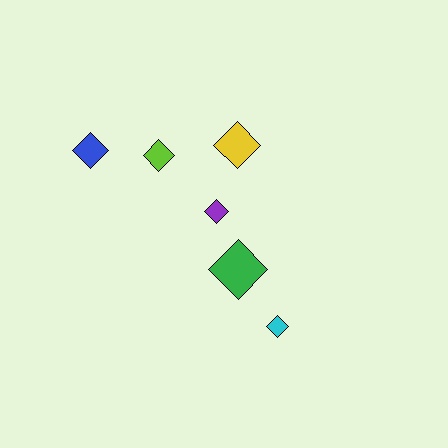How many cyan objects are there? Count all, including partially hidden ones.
There is 1 cyan object.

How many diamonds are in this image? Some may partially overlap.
There are 6 diamonds.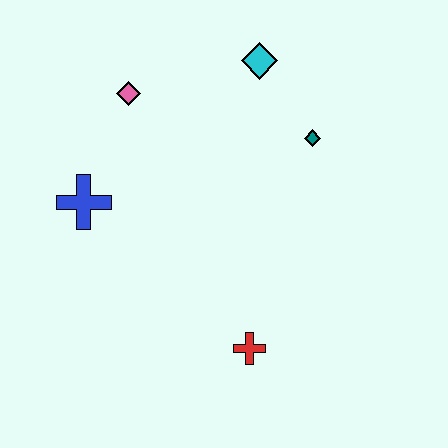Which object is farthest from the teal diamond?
The blue cross is farthest from the teal diamond.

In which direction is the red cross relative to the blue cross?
The red cross is to the right of the blue cross.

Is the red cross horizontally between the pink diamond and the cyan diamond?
Yes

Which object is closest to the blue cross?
The pink diamond is closest to the blue cross.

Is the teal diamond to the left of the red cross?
No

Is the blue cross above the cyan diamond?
No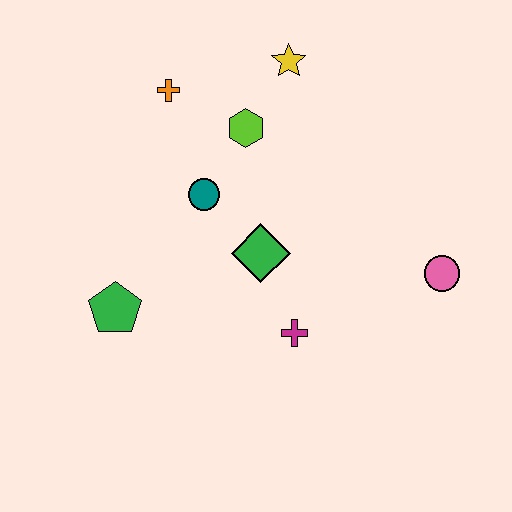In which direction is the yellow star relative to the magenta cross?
The yellow star is above the magenta cross.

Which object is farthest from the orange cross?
The pink circle is farthest from the orange cross.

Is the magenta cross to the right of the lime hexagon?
Yes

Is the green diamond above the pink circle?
Yes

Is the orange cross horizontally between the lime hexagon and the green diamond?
No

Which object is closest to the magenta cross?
The green diamond is closest to the magenta cross.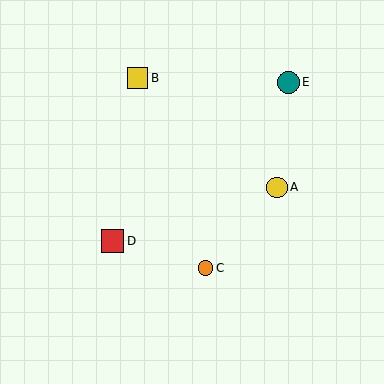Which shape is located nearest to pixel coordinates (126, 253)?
The red square (labeled D) at (113, 241) is nearest to that location.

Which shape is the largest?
The red square (labeled D) is the largest.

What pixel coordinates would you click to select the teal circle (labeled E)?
Click at (289, 82) to select the teal circle E.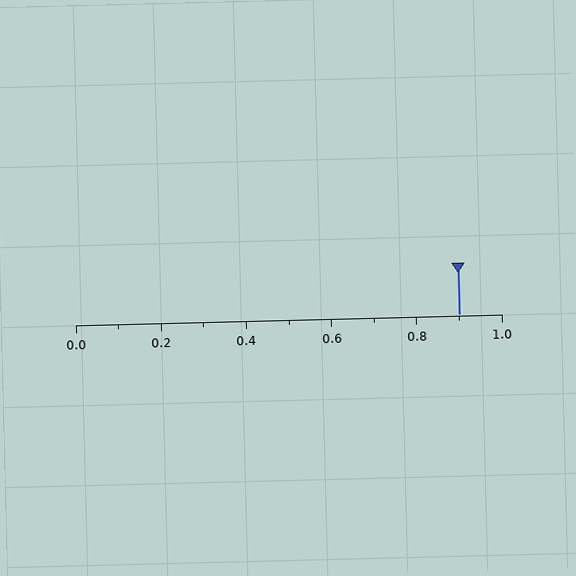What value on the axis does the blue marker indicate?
The marker indicates approximately 0.9.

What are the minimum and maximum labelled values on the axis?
The axis runs from 0.0 to 1.0.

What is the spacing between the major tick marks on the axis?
The major ticks are spaced 0.2 apart.